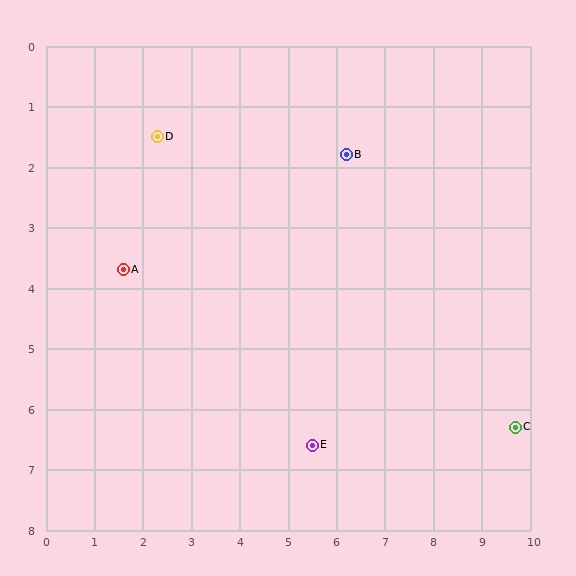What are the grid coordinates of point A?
Point A is at approximately (1.6, 3.7).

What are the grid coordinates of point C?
Point C is at approximately (9.7, 6.3).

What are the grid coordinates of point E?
Point E is at approximately (5.5, 6.6).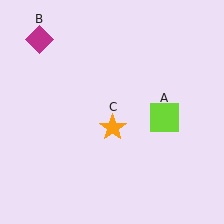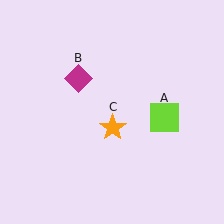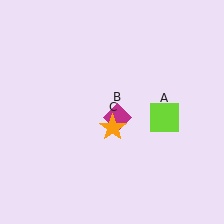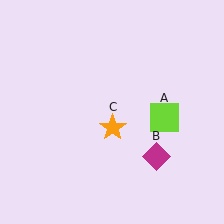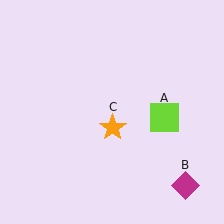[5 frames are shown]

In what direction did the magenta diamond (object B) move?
The magenta diamond (object B) moved down and to the right.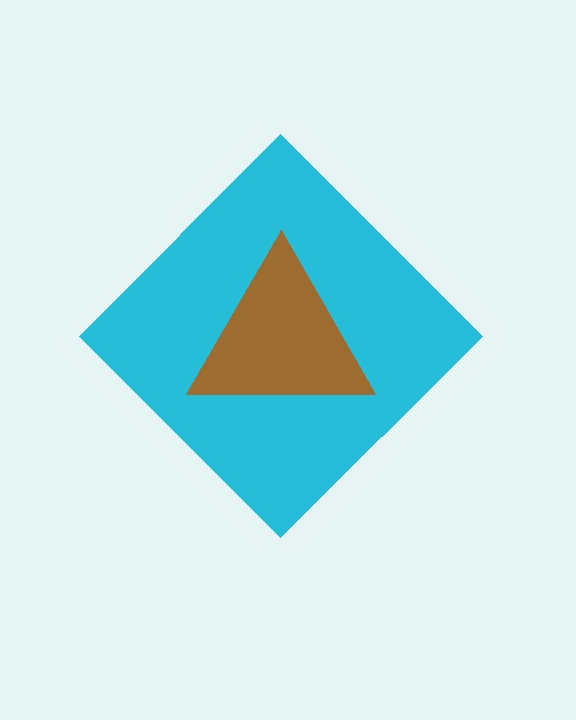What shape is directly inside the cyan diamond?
The brown triangle.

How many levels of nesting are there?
2.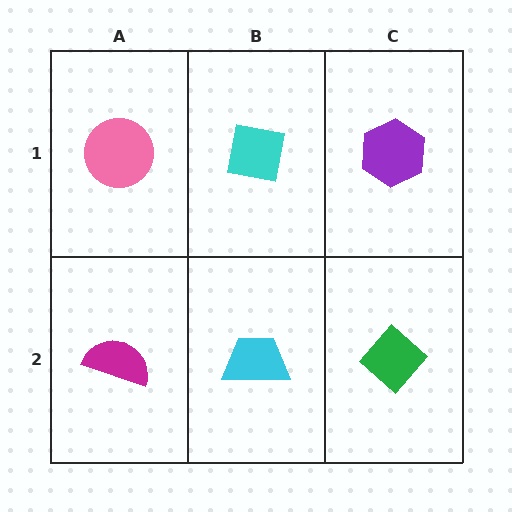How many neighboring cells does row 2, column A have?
2.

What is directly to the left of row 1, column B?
A pink circle.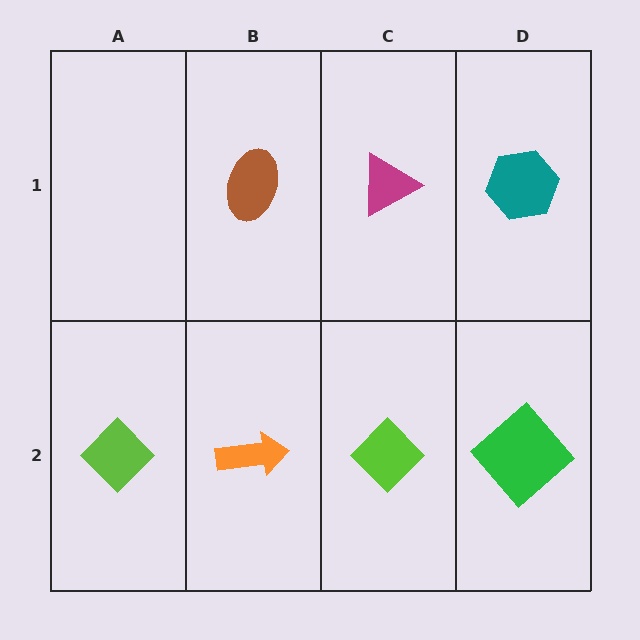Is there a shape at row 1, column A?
No, that cell is empty.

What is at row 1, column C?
A magenta triangle.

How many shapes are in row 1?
3 shapes.